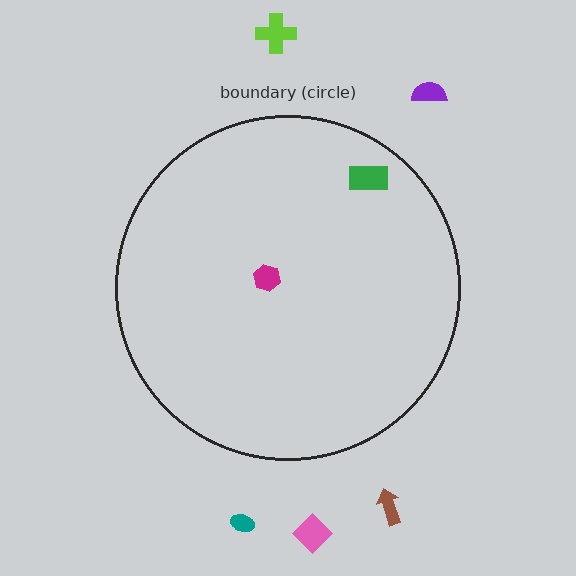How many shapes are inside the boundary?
2 inside, 5 outside.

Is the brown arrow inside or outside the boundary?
Outside.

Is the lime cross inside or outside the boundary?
Outside.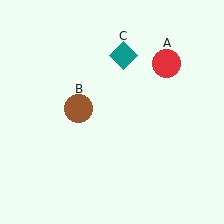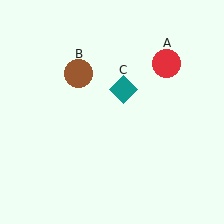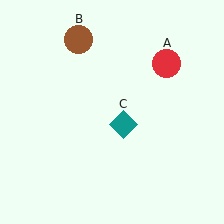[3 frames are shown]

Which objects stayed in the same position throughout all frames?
Red circle (object A) remained stationary.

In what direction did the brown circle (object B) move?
The brown circle (object B) moved up.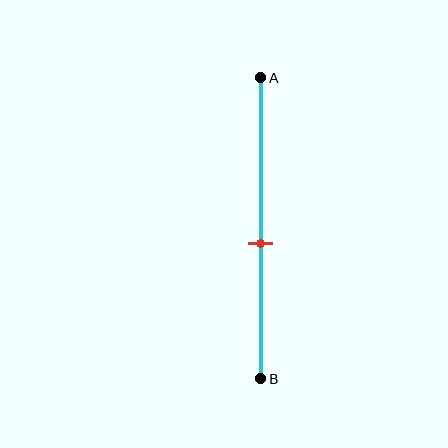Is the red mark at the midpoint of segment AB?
No, the mark is at about 55% from A, not at the 50% midpoint.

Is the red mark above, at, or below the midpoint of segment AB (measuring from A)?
The red mark is below the midpoint of segment AB.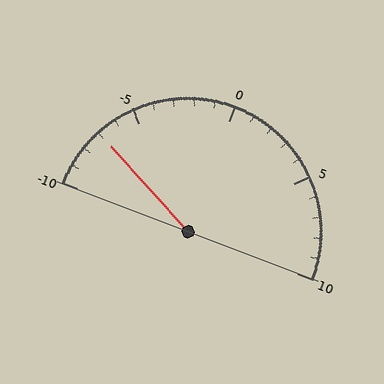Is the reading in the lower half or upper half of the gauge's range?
The reading is in the lower half of the range (-10 to 10).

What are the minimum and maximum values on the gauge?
The gauge ranges from -10 to 10.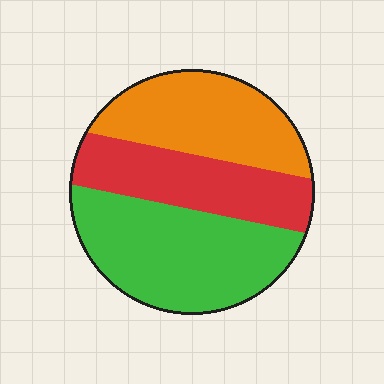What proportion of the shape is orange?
Orange covers roughly 30% of the shape.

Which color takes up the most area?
Green, at roughly 40%.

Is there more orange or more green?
Green.